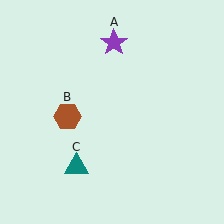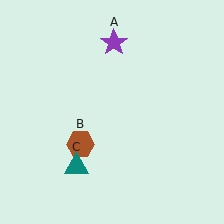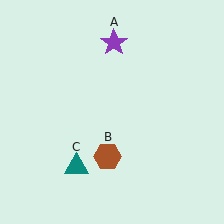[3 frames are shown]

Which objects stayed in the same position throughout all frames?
Purple star (object A) and teal triangle (object C) remained stationary.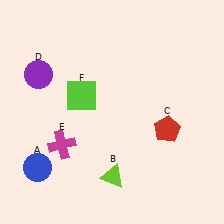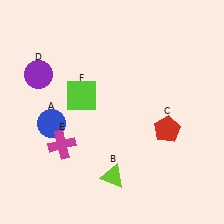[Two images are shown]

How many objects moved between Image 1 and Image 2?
1 object moved between the two images.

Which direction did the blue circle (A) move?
The blue circle (A) moved up.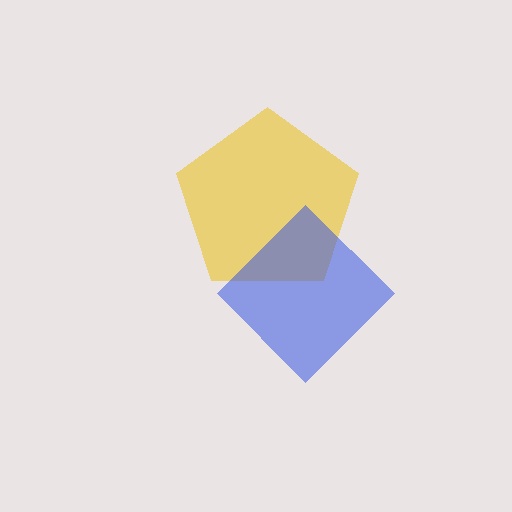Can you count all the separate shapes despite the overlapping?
Yes, there are 2 separate shapes.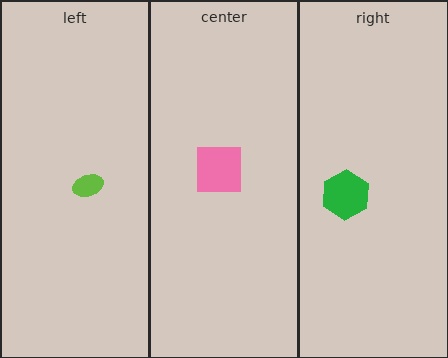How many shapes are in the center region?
1.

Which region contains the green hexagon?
The right region.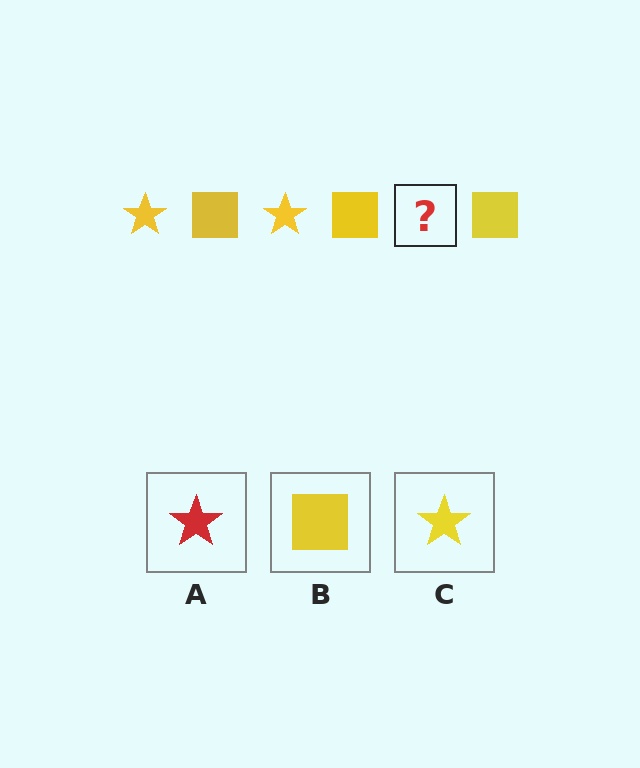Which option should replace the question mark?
Option C.